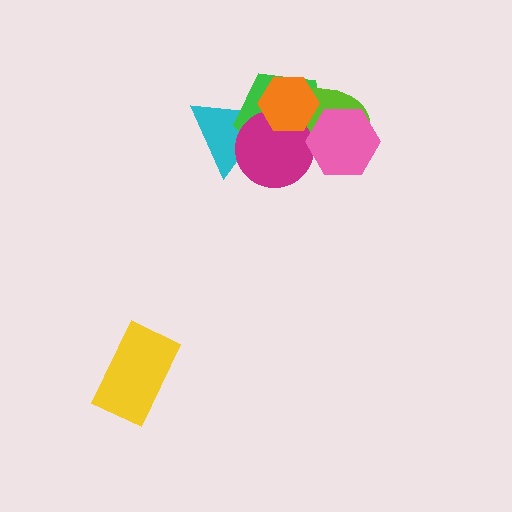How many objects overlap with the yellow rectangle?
0 objects overlap with the yellow rectangle.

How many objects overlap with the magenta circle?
4 objects overlap with the magenta circle.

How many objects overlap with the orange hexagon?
4 objects overlap with the orange hexagon.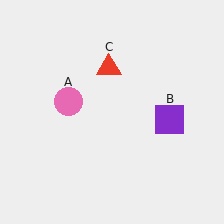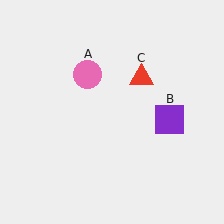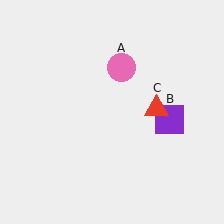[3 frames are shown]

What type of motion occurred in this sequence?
The pink circle (object A), red triangle (object C) rotated clockwise around the center of the scene.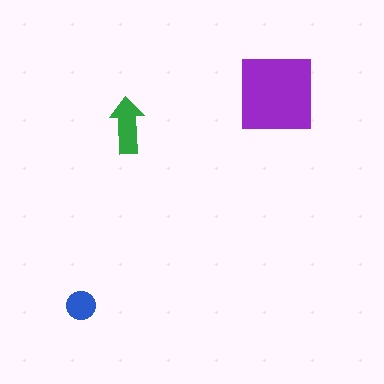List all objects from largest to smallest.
The purple square, the green arrow, the blue circle.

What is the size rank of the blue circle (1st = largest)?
3rd.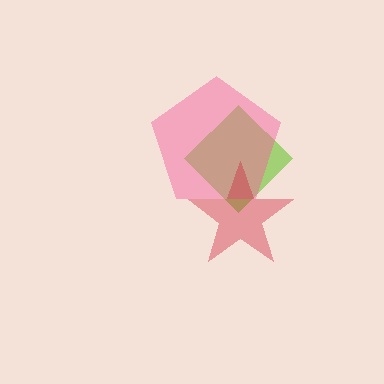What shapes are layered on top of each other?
The layered shapes are: a lime diamond, a pink pentagon, a red star.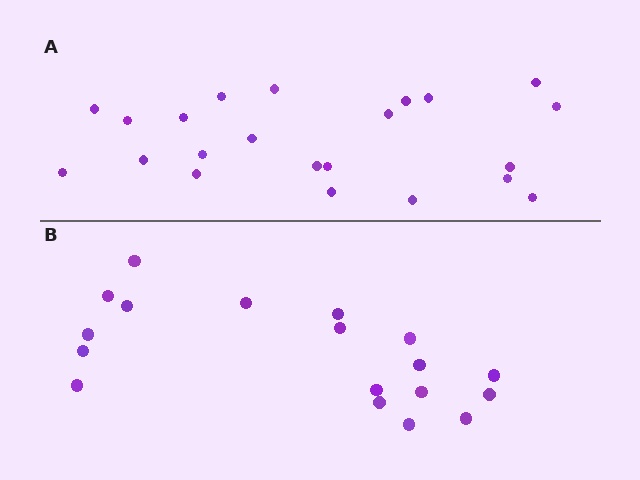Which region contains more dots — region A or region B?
Region A (the top region) has more dots.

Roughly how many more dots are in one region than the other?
Region A has about 4 more dots than region B.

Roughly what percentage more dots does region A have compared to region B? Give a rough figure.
About 20% more.